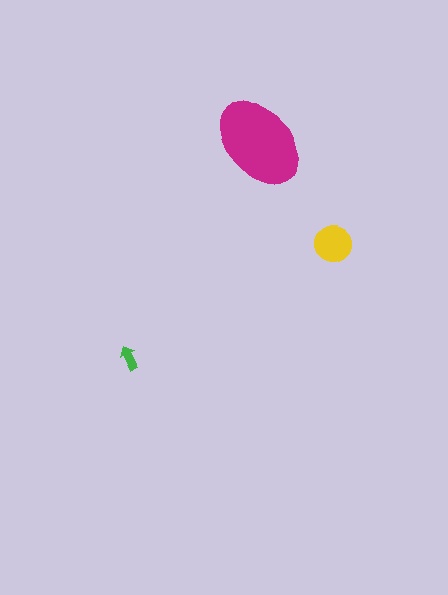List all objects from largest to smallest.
The magenta ellipse, the yellow circle, the green arrow.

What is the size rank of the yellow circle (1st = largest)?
2nd.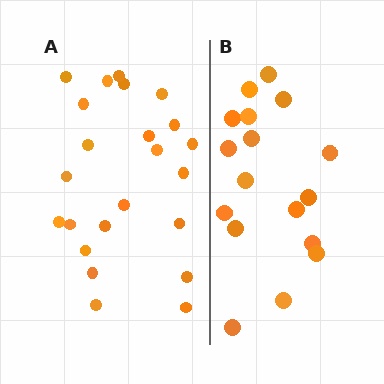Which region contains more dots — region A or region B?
Region A (the left region) has more dots.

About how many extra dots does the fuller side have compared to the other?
Region A has about 6 more dots than region B.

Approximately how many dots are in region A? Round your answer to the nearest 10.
About 20 dots. (The exact count is 23, which rounds to 20.)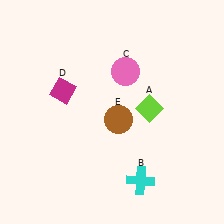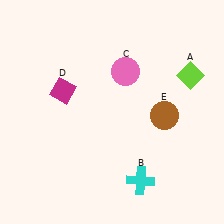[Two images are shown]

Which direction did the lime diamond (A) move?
The lime diamond (A) moved right.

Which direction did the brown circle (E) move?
The brown circle (E) moved right.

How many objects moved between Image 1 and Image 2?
2 objects moved between the two images.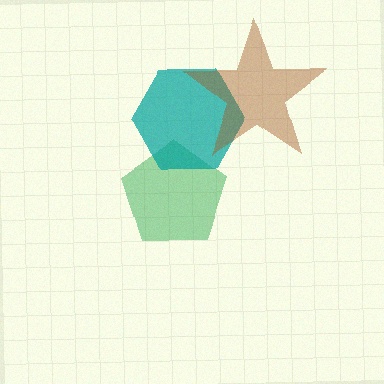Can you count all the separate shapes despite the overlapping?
Yes, there are 3 separate shapes.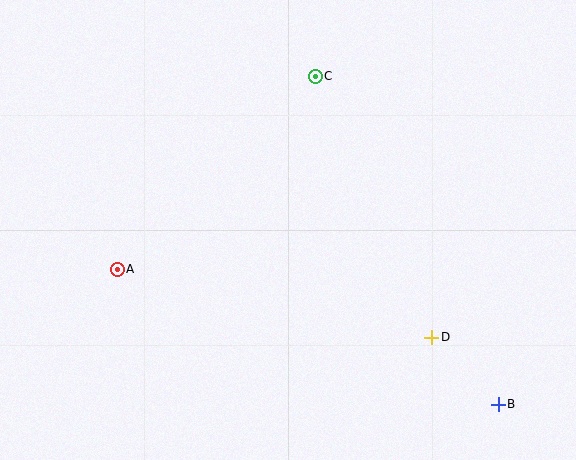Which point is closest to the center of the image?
Point C at (315, 76) is closest to the center.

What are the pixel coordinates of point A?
Point A is at (117, 269).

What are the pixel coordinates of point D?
Point D is at (432, 337).